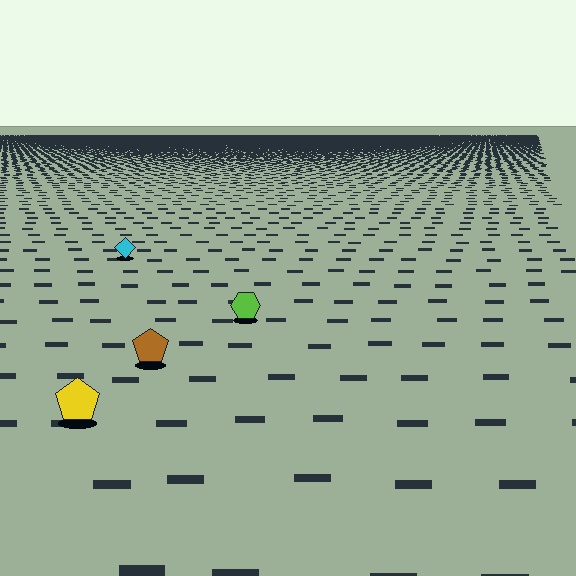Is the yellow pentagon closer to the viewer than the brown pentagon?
Yes. The yellow pentagon is closer — you can tell from the texture gradient: the ground texture is coarser near it.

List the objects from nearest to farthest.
From nearest to farthest: the yellow pentagon, the brown pentagon, the lime hexagon, the cyan diamond.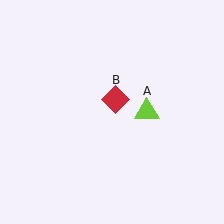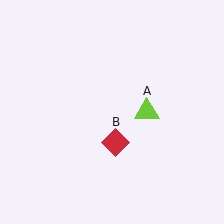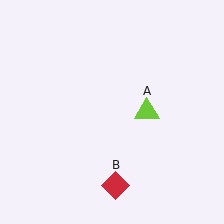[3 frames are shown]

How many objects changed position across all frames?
1 object changed position: red diamond (object B).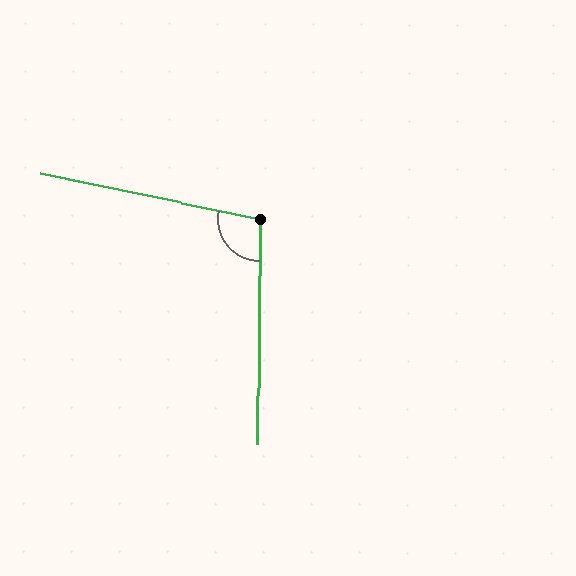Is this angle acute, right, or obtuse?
It is obtuse.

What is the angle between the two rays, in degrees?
Approximately 101 degrees.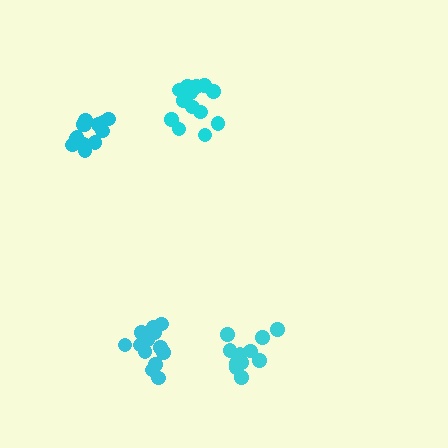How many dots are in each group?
Group 1: 14 dots, Group 2: 12 dots, Group 3: 14 dots, Group 4: 14 dots (54 total).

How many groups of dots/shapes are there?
There are 4 groups.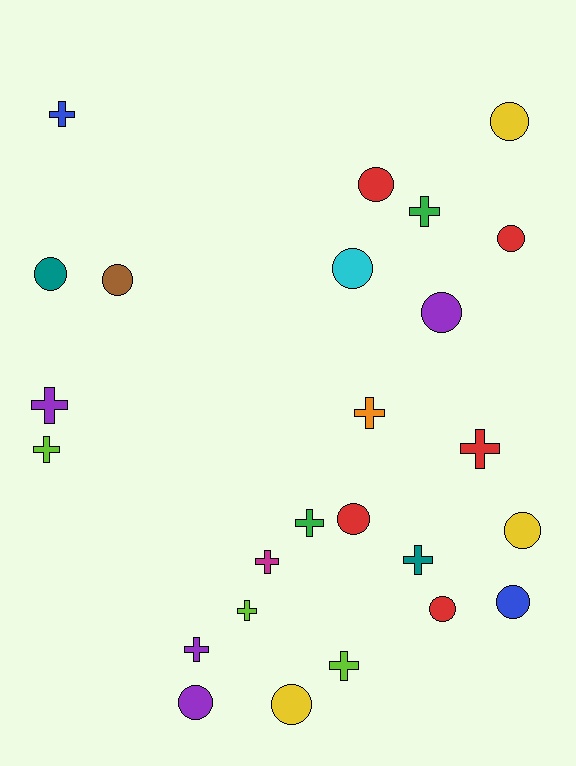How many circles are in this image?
There are 13 circles.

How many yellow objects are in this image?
There are 3 yellow objects.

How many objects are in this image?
There are 25 objects.